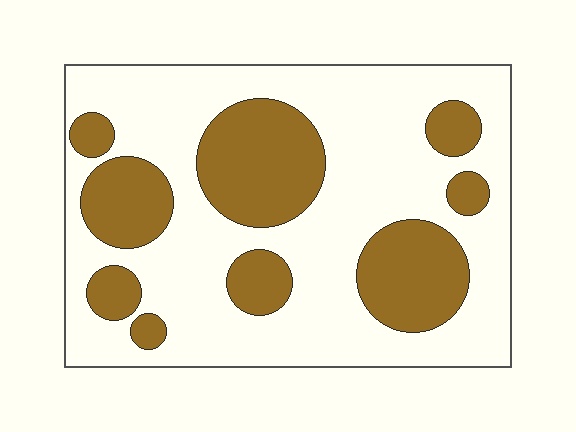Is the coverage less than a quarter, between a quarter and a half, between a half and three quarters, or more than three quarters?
Between a quarter and a half.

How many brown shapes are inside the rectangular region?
9.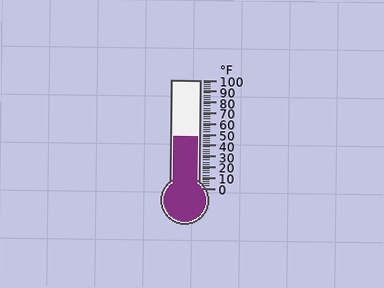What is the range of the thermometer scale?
The thermometer scale ranges from 0°F to 100°F.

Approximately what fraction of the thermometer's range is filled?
The thermometer is filled to approximately 50% of its range.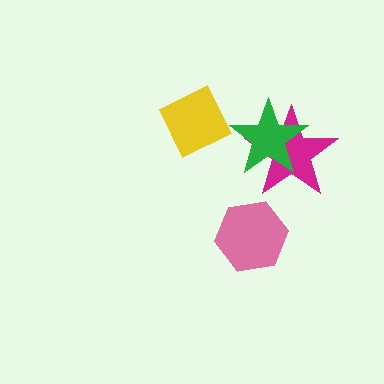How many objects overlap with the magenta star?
1 object overlaps with the magenta star.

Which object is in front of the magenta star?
The green star is in front of the magenta star.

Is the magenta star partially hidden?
Yes, it is partially covered by another shape.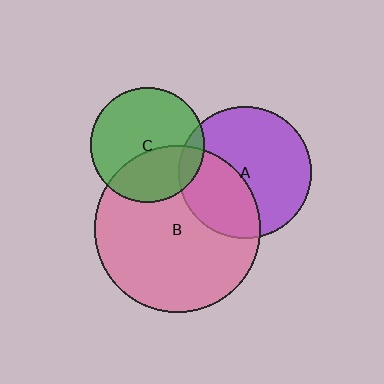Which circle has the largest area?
Circle B (pink).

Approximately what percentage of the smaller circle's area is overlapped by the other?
Approximately 35%.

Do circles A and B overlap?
Yes.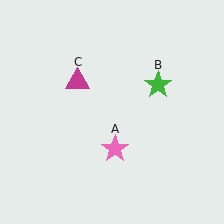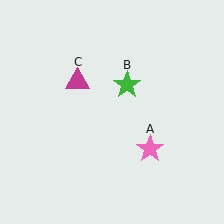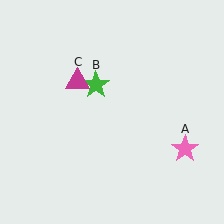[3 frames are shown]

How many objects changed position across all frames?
2 objects changed position: pink star (object A), green star (object B).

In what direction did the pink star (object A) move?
The pink star (object A) moved right.